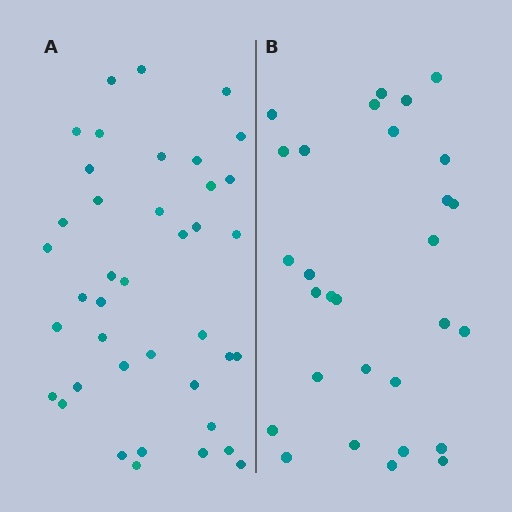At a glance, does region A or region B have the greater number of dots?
Region A (the left region) has more dots.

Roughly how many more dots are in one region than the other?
Region A has roughly 12 or so more dots than region B.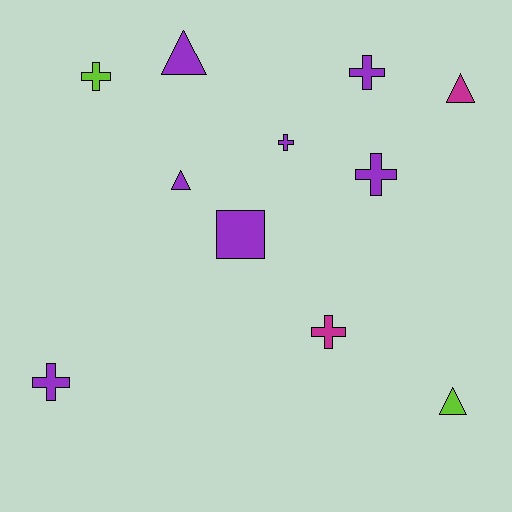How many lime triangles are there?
There is 1 lime triangle.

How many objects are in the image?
There are 11 objects.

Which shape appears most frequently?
Cross, with 6 objects.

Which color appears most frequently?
Purple, with 7 objects.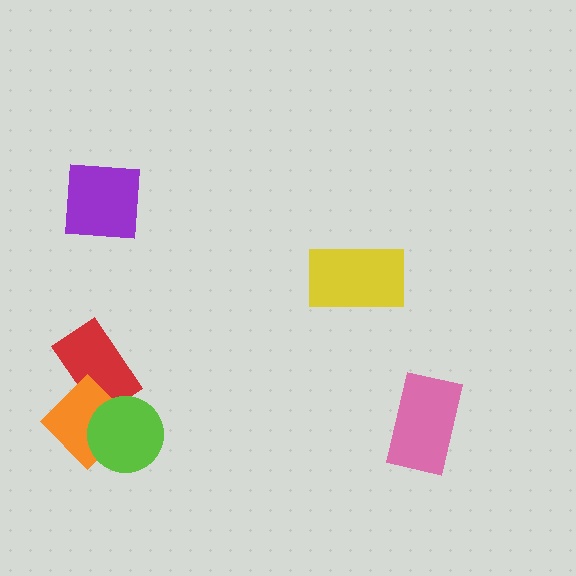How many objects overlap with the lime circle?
1 object overlaps with the lime circle.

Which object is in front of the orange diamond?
The lime circle is in front of the orange diamond.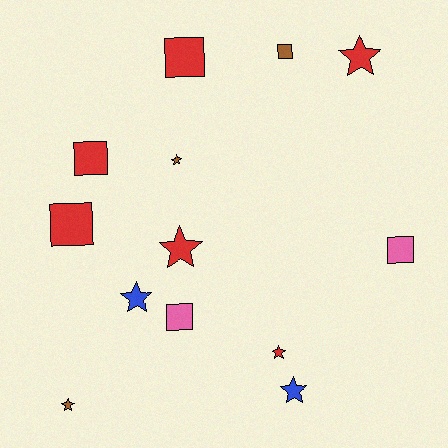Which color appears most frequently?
Red, with 6 objects.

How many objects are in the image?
There are 13 objects.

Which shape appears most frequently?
Star, with 7 objects.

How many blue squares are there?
There are no blue squares.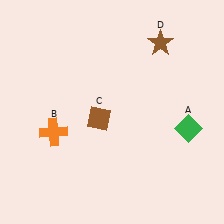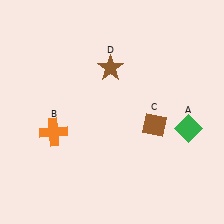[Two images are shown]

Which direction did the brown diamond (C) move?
The brown diamond (C) moved right.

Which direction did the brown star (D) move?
The brown star (D) moved left.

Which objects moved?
The objects that moved are: the brown diamond (C), the brown star (D).